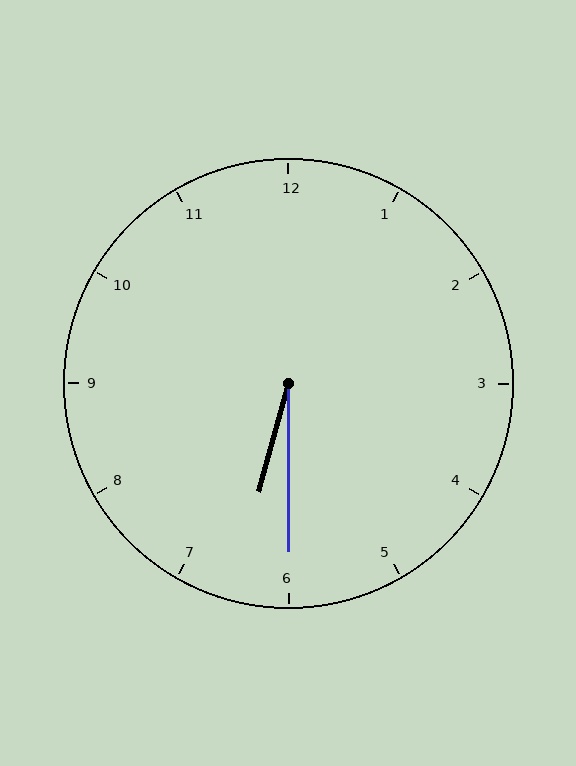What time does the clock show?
6:30.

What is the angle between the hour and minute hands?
Approximately 15 degrees.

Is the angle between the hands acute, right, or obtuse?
It is acute.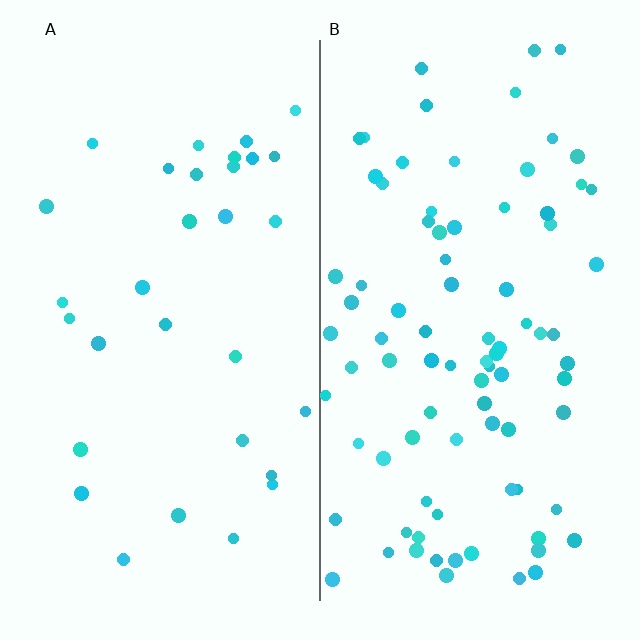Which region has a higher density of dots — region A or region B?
B (the right).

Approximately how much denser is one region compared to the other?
Approximately 2.8× — region B over region A.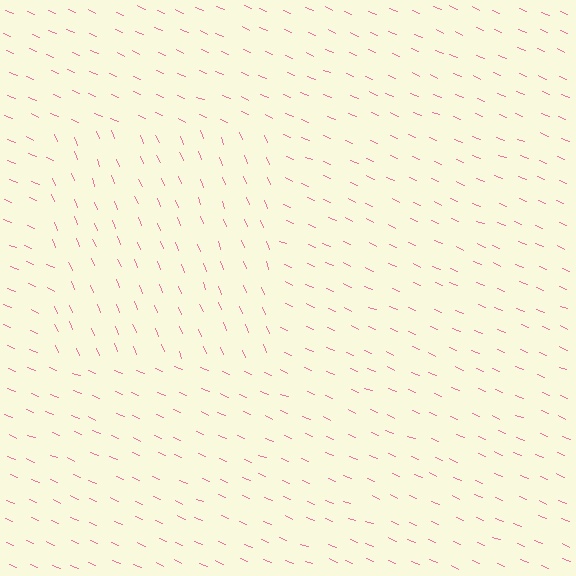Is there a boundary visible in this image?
Yes, there is a texture boundary formed by a change in line orientation.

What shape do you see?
I see a rectangle.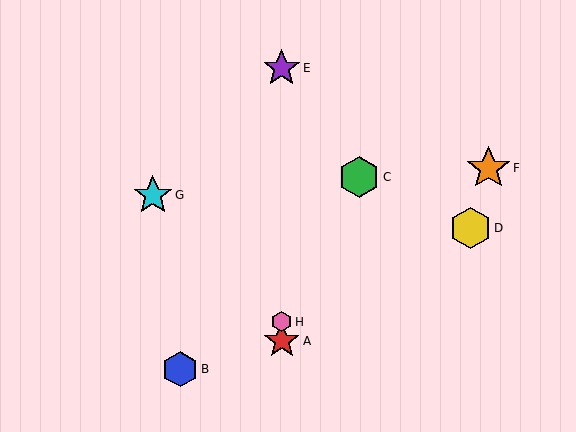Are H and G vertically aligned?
No, H is at x≈282 and G is at x≈153.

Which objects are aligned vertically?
Objects A, E, H are aligned vertically.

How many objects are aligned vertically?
3 objects (A, E, H) are aligned vertically.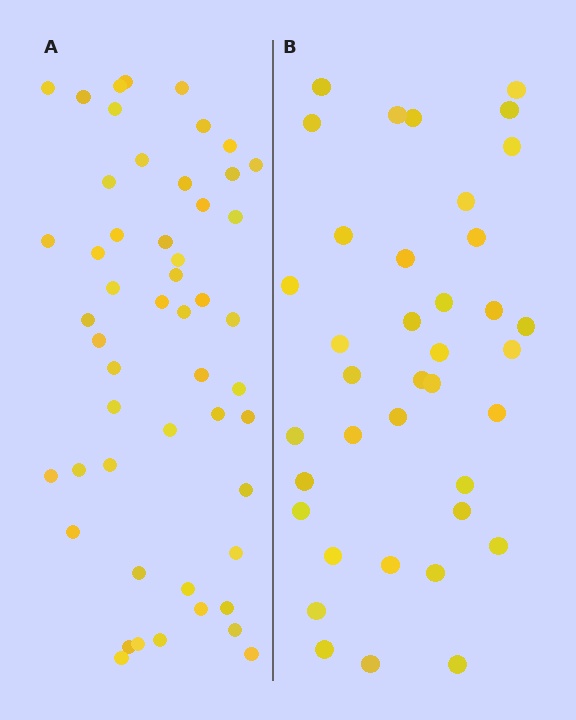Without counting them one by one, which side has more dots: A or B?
Region A (the left region) has more dots.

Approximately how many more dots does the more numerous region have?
Region A has approximately 15 more dots than region B.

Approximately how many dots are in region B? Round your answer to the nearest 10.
About 40 dots. (The exact count is 38, which rounds to 40.)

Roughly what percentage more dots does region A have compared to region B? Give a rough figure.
About 35% more.